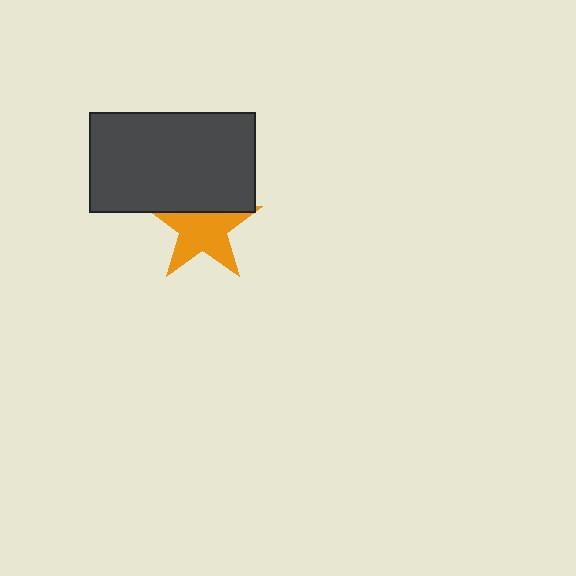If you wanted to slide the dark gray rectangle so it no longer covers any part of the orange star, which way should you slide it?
Slide it up — that is the most direct way to separate the two shapes.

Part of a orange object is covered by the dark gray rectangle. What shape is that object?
It is a star.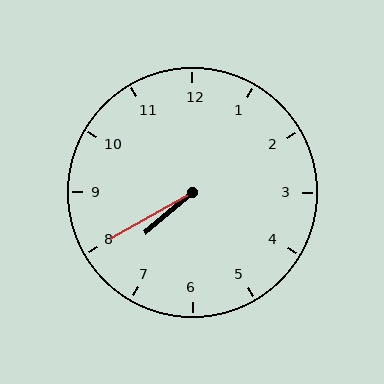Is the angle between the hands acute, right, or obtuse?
It is acute.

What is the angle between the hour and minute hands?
Approximately 10 degrees.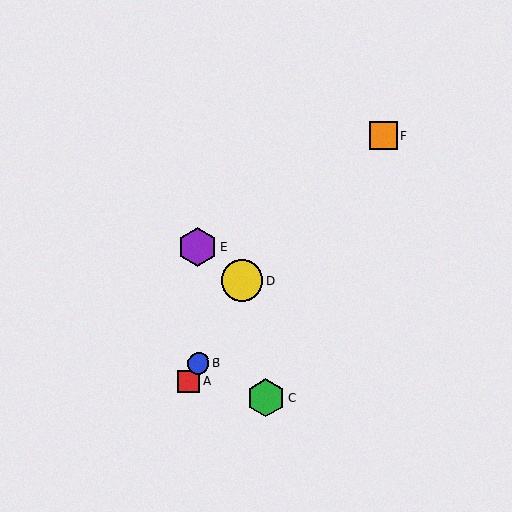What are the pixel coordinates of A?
Object A is at (189, 381).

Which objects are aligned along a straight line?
Objects A, B, D are aligned along a straight line.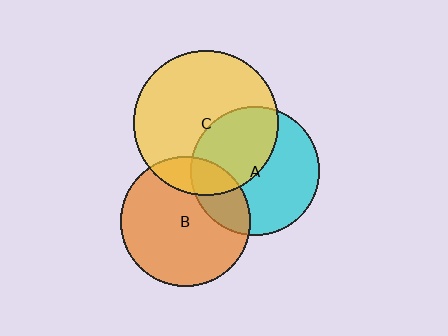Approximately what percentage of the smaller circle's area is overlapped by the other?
Approximately 20%.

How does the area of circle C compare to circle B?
Approximately 1.3 times.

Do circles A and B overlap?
Yes.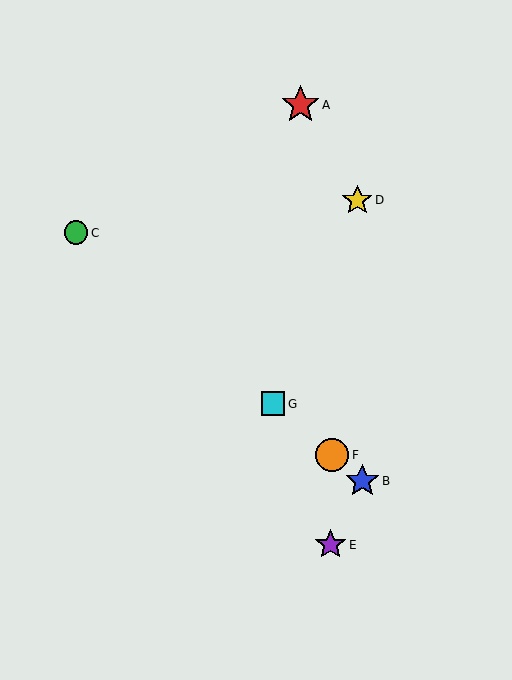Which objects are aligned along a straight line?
Objects B, C, F, G are aligned along a straight line.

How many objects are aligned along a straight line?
4 objects (B, C, F, G) are aligned along a straight line.